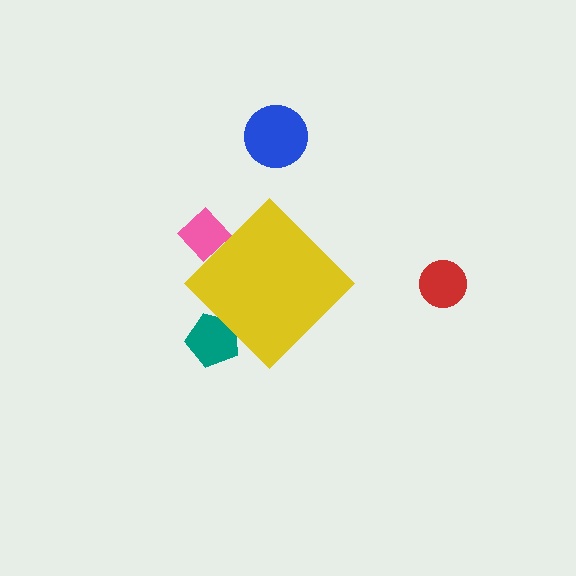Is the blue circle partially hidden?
No, the blue circle is fully visible.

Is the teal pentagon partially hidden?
Yes, the teal pentagon is partially hidden behind the yellow diamond.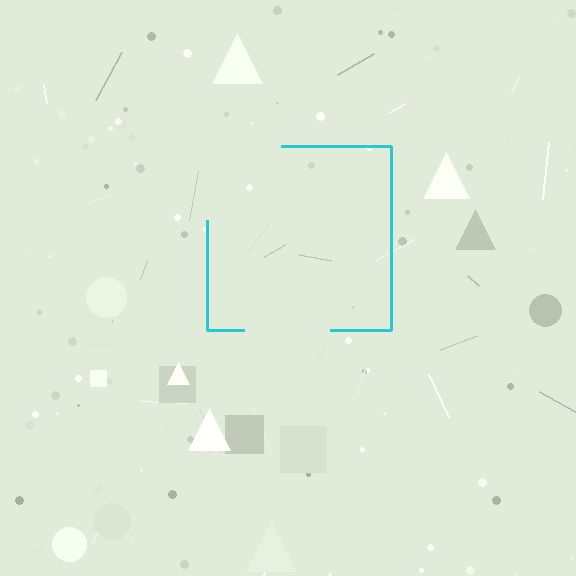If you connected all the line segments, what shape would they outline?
They would outline a square.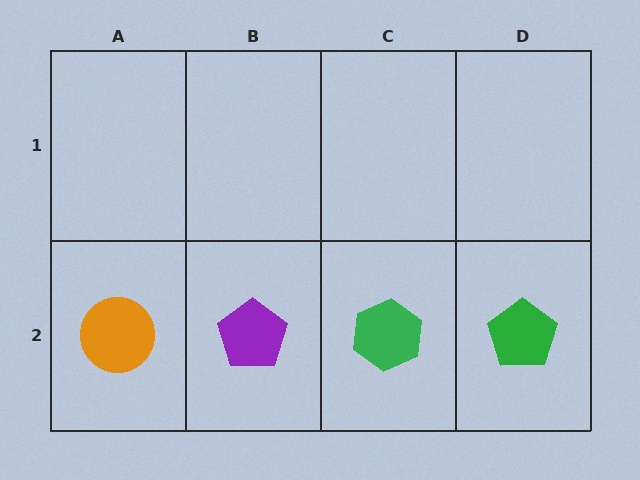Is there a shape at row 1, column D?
No, that cell is empty.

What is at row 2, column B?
A purple pentagon.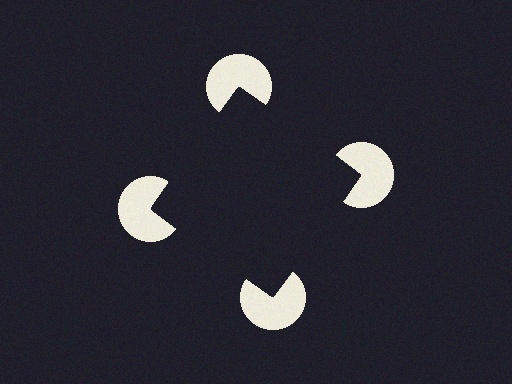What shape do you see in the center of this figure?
An illusory square — its edges are inferred from the aligned wedge cuts in the pac-man discs, not physically drawn.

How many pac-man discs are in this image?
There are 4 — one at each vertex of the illusory square.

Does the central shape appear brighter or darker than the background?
It typically appears slightly darker than the background, even though no actual brightness change is drawn.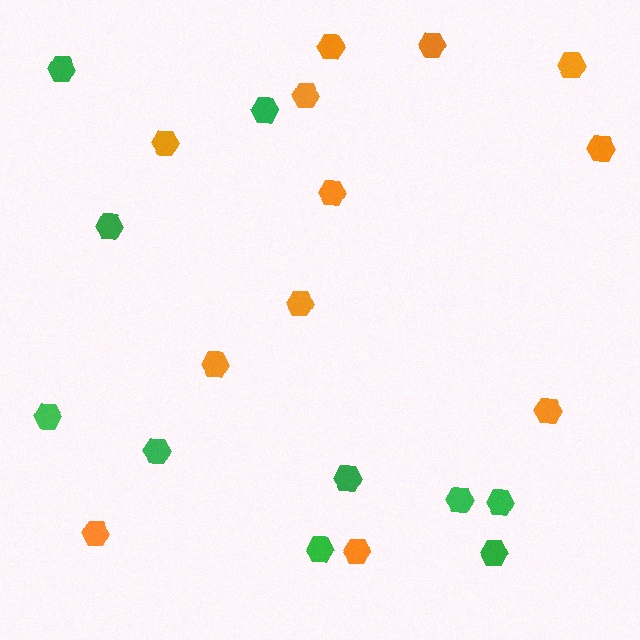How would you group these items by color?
There are 2 groups: one group of orange hexagons (12) and one group of green hexagons (10).